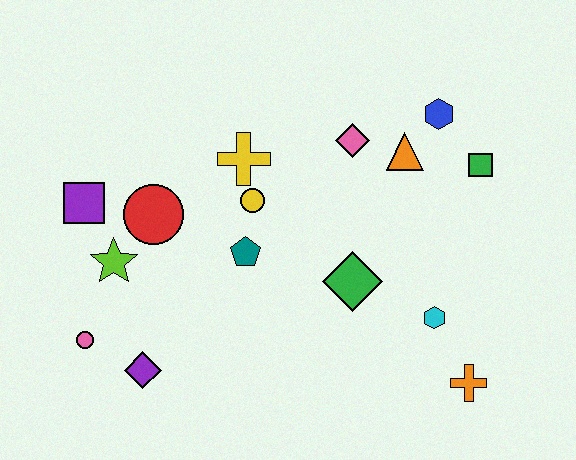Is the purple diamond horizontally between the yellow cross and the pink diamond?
No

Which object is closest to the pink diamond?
The orange triangle is closest to the pink diamond.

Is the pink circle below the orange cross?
No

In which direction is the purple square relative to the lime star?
The purple square is above the lime star.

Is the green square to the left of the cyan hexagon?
No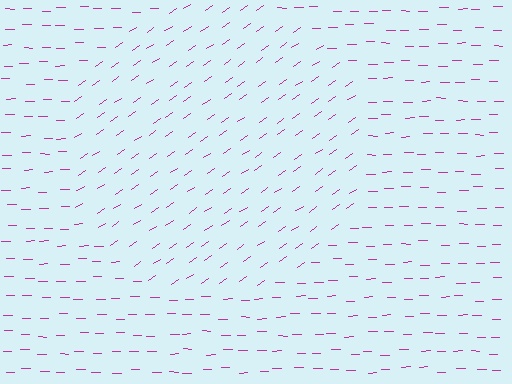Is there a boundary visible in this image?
Yes, there is a texture boundary formed by a change in line orientation.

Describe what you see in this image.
The image is filled with small magenta line segments. A circle region in the image has lines oriented differently from the surrounding lines, creating a visible texture boundary.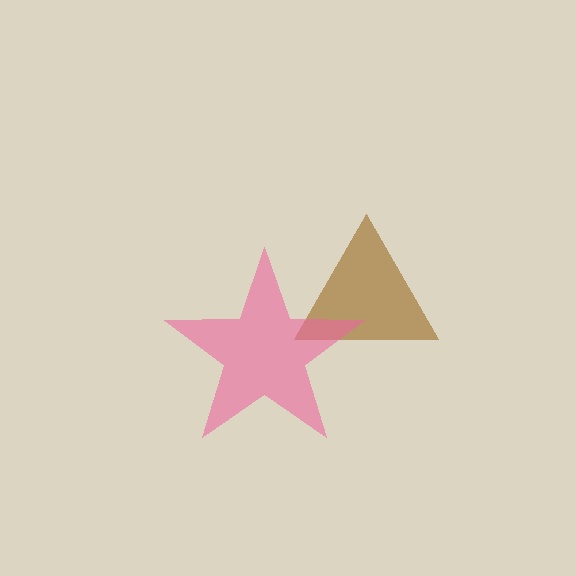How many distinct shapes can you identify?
There are 2 distinct shapes: a brown triangle, a pink star.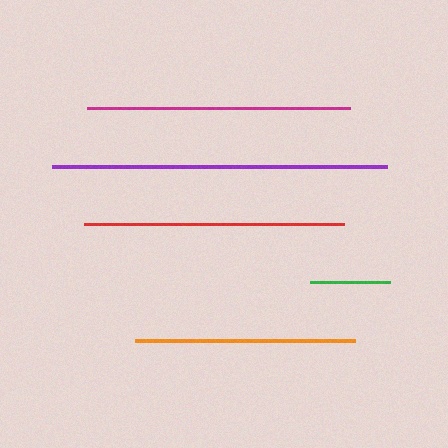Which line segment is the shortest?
The green line is the shortest at approximately 80 pixels.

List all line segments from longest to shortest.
From longest to shortest: purple, magenta, red, orange, green.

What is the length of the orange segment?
The orange segment is approximately 220 pixels long.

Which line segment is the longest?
The purple line is the longest at approximately 336 pixels.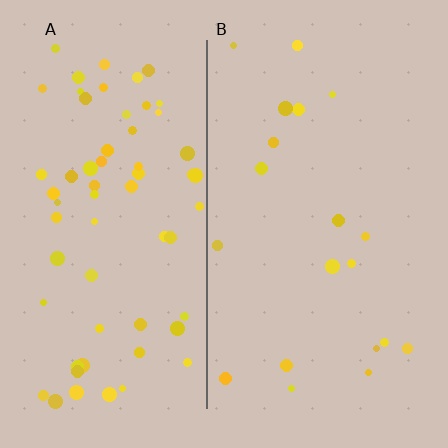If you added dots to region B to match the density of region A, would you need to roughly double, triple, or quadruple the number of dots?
Approximately triple.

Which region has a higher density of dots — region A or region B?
A (the left).